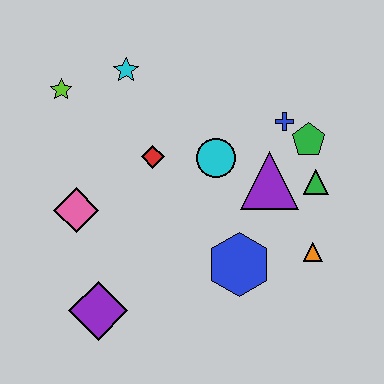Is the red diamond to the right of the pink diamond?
Yes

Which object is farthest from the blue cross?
The purple diamond is farthest from the blue cross.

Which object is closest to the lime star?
The cyan star is closest to the lime star.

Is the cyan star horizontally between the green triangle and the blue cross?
No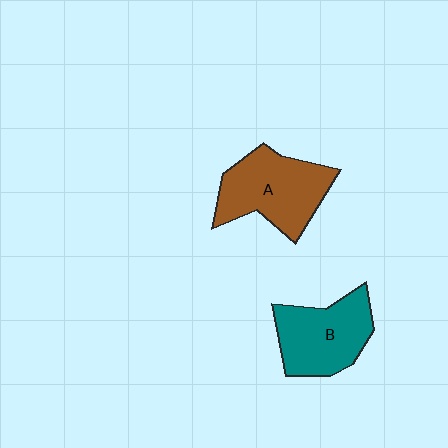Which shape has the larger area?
Shape A (brown).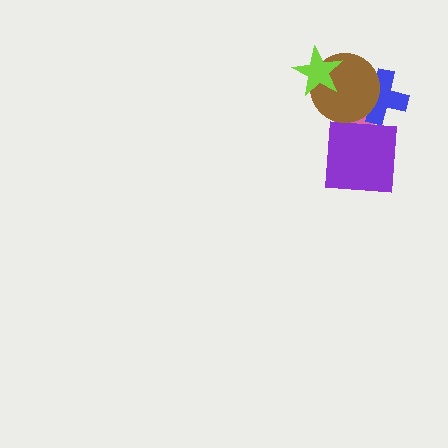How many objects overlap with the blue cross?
3 objects overlap with the blue cross.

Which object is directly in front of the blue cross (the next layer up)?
The purple square is directly in front of the blue cross.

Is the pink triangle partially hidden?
Yes, it is partially covered by another shape.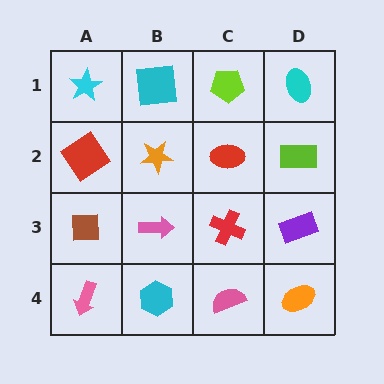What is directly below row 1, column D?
A lime rectangle.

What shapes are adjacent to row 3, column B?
An orange star (row 2, column B), a cyan hexagon (row 4, column B), a brown square (row 3, column A), a red cross (row 3, column C).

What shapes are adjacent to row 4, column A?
A brown square (row 3, column A), a cyan hexagon (row 4, column B).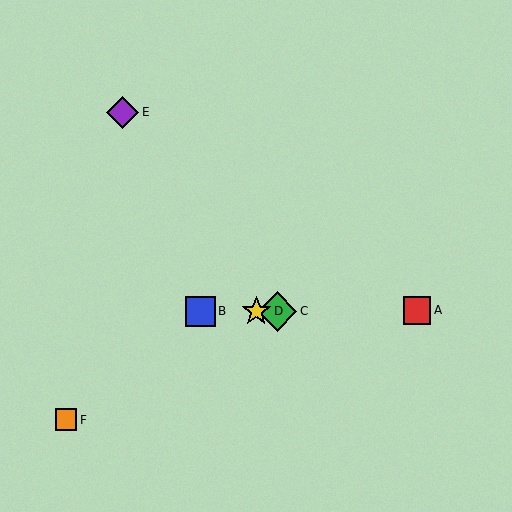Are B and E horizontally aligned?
No, B is at y≈312 and E is at y≈112.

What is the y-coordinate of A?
Object A is at y≈311.